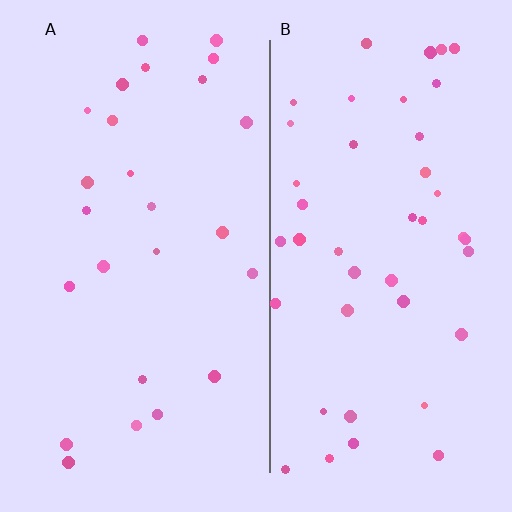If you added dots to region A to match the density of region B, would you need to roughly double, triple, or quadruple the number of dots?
Approximately double.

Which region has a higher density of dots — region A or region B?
B (the right).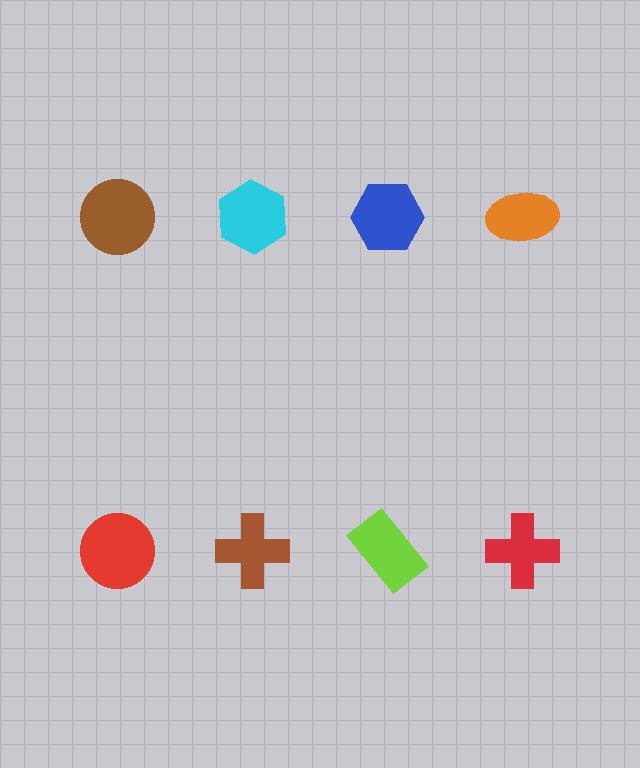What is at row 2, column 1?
A red circle.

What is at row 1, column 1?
A brown circle.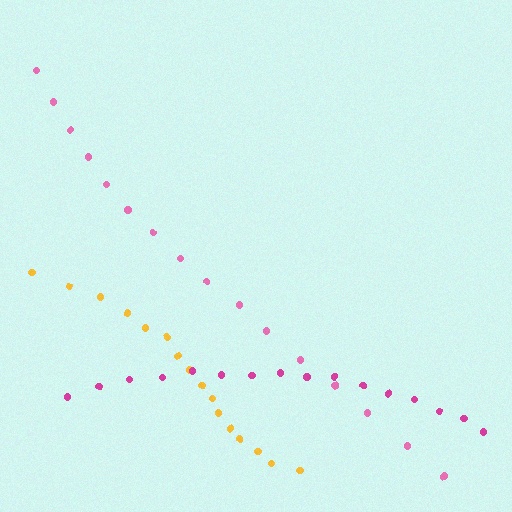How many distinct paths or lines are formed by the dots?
There are 3 distinct paths.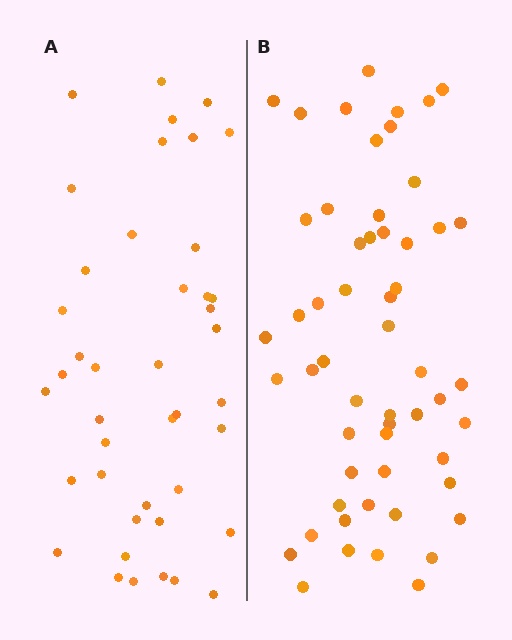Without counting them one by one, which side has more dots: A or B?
Region B (the right region) has more dots.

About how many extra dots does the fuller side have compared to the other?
Region B has approximately 15 more dots than region A.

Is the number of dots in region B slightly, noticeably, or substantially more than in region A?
Region B has noticeably more, but not dramatically so. The ratio is roughly 1.3 to 1.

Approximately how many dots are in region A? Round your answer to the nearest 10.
About 40 dots. (The exact count is 42, which rounds to 40.)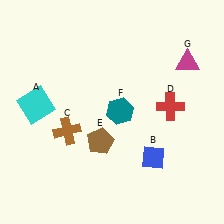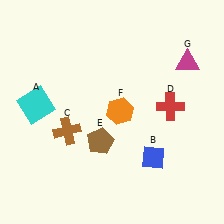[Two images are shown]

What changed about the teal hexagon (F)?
In Image 1, F is teal. In Image 2, it changed to orange.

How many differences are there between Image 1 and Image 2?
There is 1 difference between the two images.